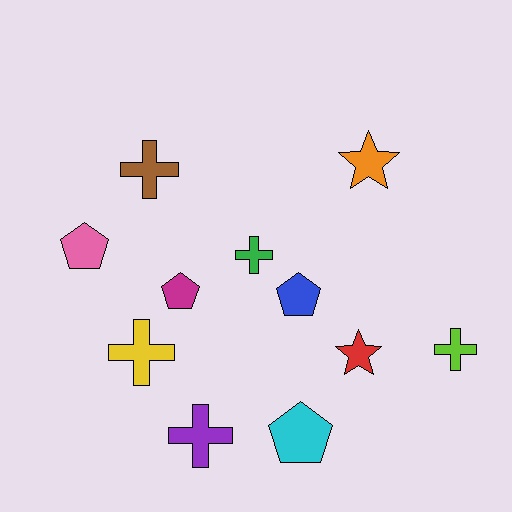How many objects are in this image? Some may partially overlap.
There are 11 objects.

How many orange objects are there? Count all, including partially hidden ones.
There is 1 orange object.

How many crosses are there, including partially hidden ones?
There are 5 crosses.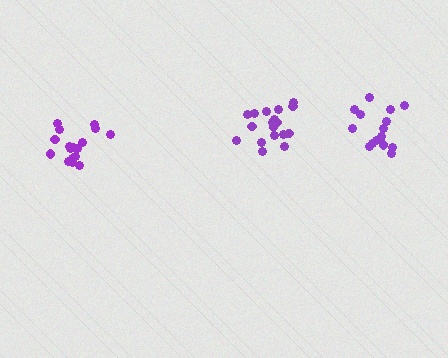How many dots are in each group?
Group 1: 15 dots, Group 2: 18 dots, Group 3: 17 dots (50 total).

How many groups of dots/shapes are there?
There are 3 groups.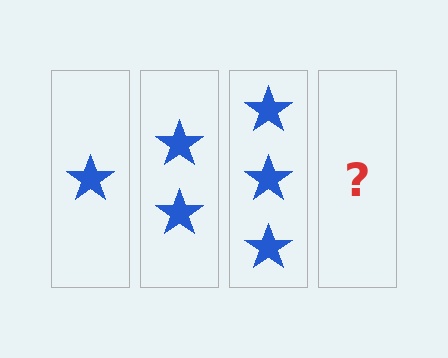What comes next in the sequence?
The next element should be 4 stars.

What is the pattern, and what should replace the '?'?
The pattern is that each step adds one more star. The '?' should be 4 stars.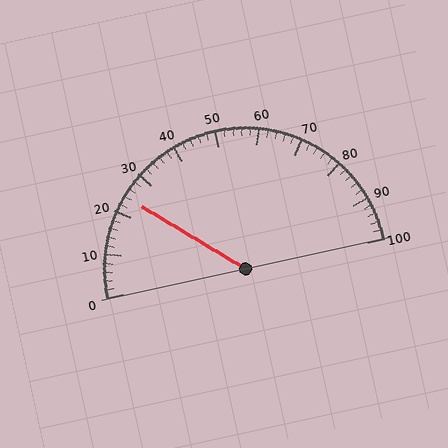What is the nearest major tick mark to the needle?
The nearest major tick mark is 20.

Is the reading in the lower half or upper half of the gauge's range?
The reading is in the lower half of the range (0 to 100).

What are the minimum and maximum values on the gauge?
The gauge ranges from 0 to 100.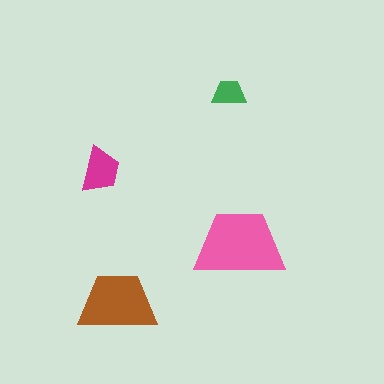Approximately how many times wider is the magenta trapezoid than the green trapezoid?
About 1.5 times wider.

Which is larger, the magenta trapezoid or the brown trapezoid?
The brown one.